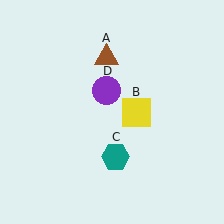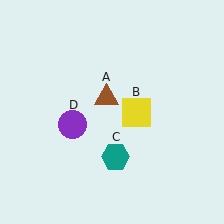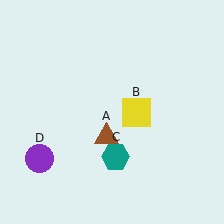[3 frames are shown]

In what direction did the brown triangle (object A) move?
The brown triangle (object A) moved down.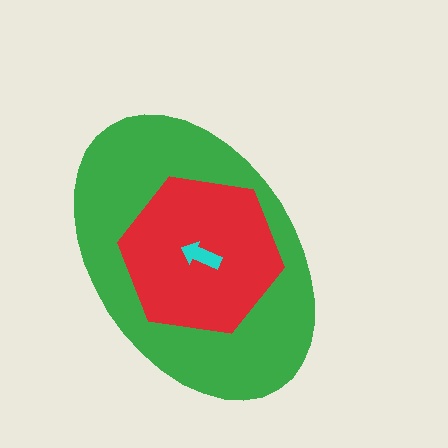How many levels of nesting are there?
3.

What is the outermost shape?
The green ellipse.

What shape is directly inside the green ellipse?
The red hexagon.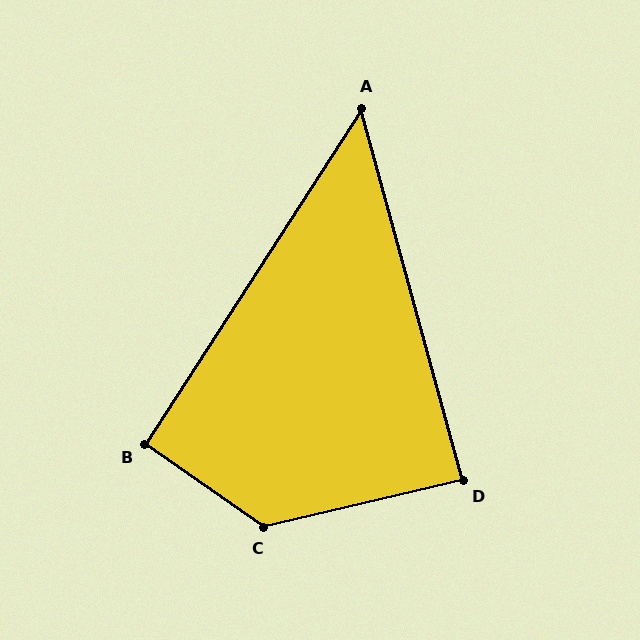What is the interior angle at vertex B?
Approximately 92 degrees (approximately right).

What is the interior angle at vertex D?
Approximately 88 degrees (approximately right).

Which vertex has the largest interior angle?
C, at approximately 132 degrees.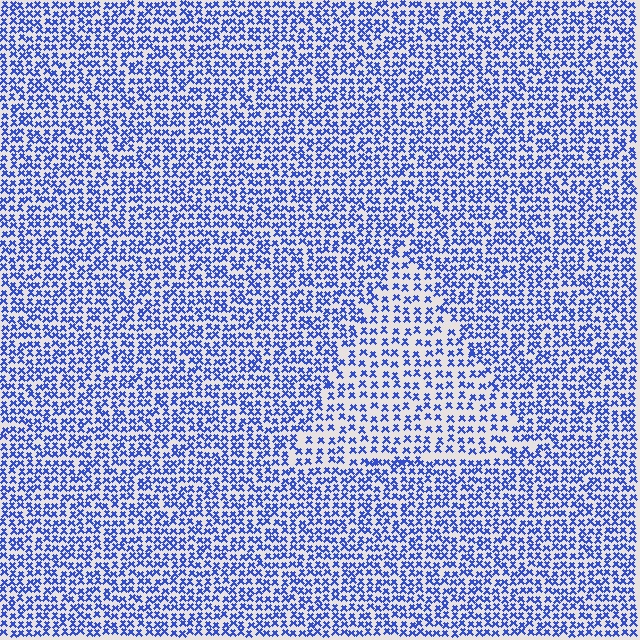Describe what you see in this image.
The image contains small blue elements arranged at two different densities. A triangle-shaped region is visible where the elements are less densely packed than the surrounding area.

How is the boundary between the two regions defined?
The boundary is defined by a change in element density (approximately 1.6x ratio). All elements are the same color, size, and shape.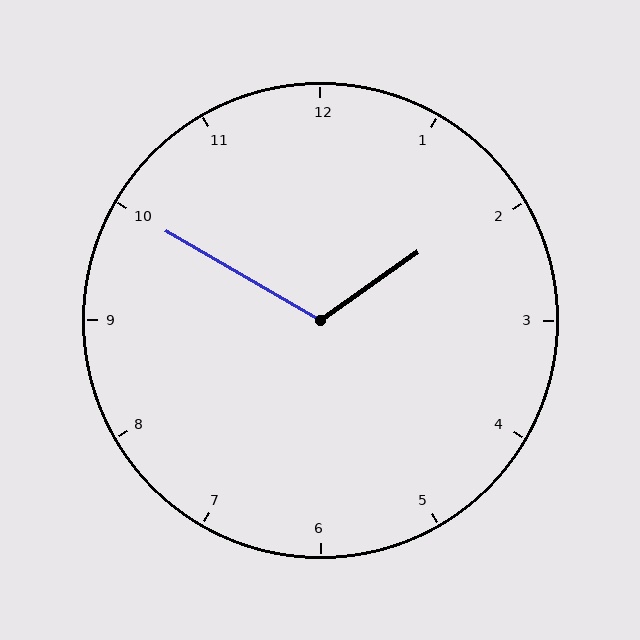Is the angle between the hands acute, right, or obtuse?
It is obtuse.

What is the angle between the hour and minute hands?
Approximately 115 degrees.